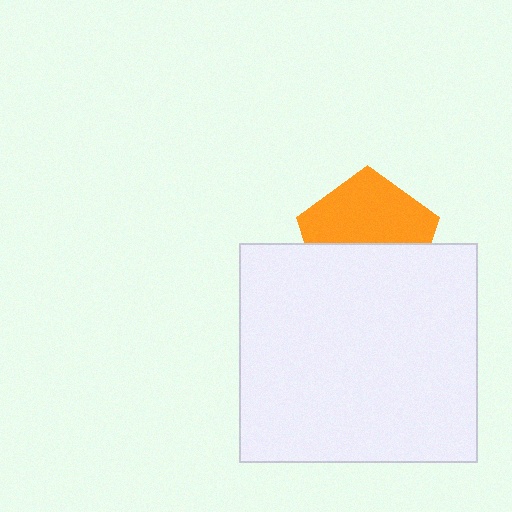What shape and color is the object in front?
The object in front is a white rectangle.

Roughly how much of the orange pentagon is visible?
About half of it is visible (roughly 54%).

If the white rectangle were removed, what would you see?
You would see the complete orange pentagon.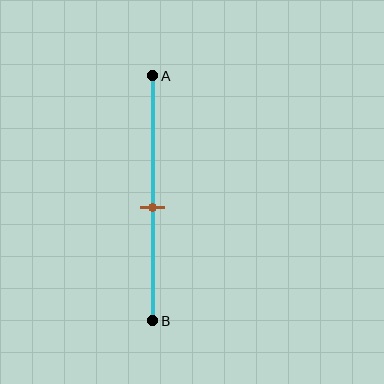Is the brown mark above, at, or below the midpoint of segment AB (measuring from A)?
The brown mark is below the midpoint of segment AB.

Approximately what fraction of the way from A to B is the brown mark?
The brown mark is approximately 55% of the way from A to B.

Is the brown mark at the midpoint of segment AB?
No, the mark is at about 55% from A, not at the 50% midpoint.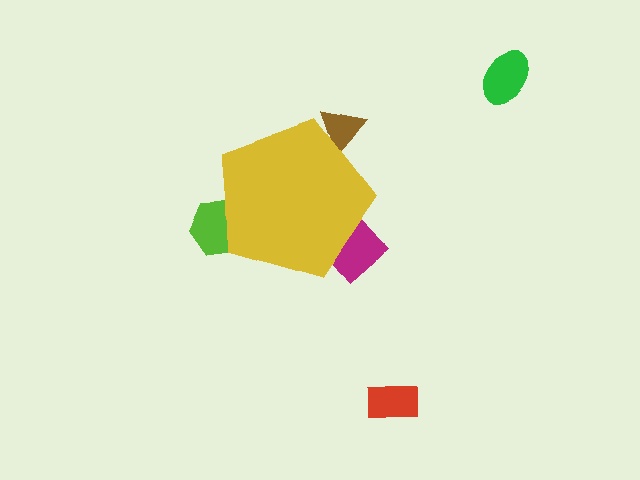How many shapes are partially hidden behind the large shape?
3 shapes are partially hidden.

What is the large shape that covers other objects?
A yellow pentagon.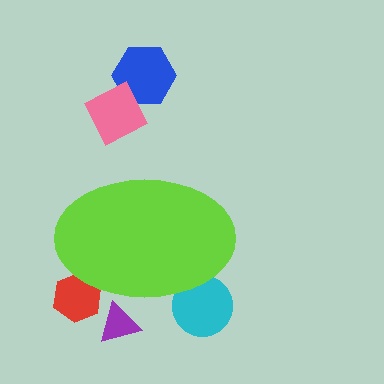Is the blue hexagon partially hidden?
No, the blue hexagon is fully visible.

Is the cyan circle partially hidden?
Yes, the cyan circle is partially hidden behind the lime ellipse.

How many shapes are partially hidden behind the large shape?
3 shapes are partially hidden.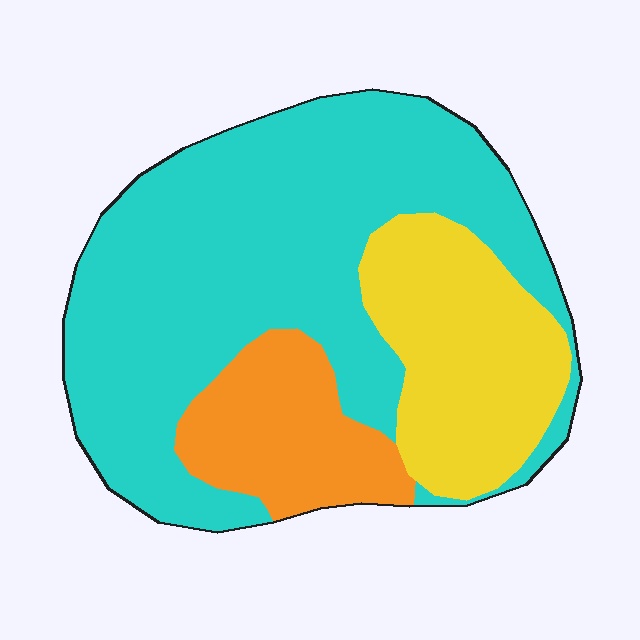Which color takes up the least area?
Orange, at roughly 15%.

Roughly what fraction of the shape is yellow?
Yellow covers about 25% of the shape.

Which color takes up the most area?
Cyan, at roughly 60%.